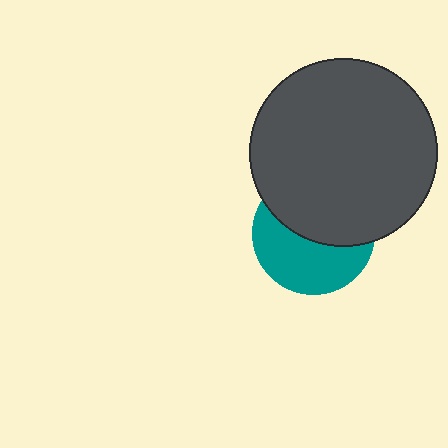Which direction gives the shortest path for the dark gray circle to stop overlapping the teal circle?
Moving up gives the shortest separation.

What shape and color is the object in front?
The object in front is a dark gray circle.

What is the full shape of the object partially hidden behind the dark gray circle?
The partially hidden object is a teal circle.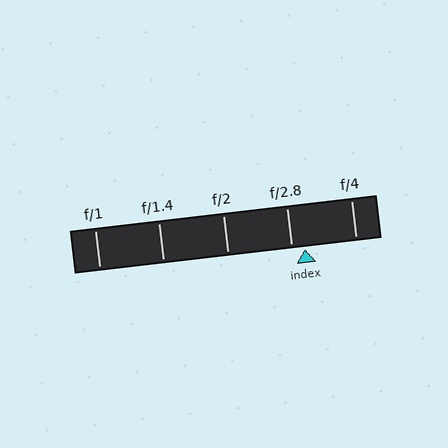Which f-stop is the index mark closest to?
The index mark is closest to f/2.8.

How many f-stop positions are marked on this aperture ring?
There are 5 f-stop positions marked.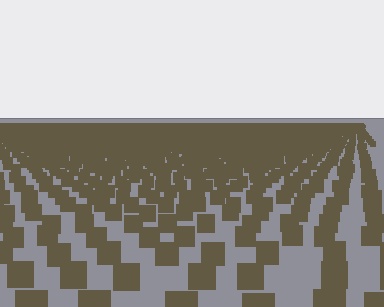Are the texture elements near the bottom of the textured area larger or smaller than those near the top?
Larger. Near the bottom, elements are closer to the viewer and appear at a bigger on-screen size.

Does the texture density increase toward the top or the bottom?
Density increases toward the top.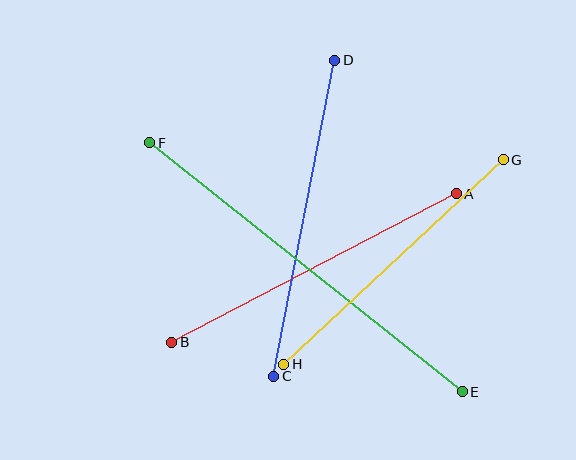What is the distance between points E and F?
The distance is approximately 400 pixels.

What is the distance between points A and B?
The distance is approximately 321 pixels.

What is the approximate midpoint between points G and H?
The midpoint is at approximately (393, 262) pixels.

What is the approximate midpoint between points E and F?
The midpoint is at approximately (306, 267) pixels.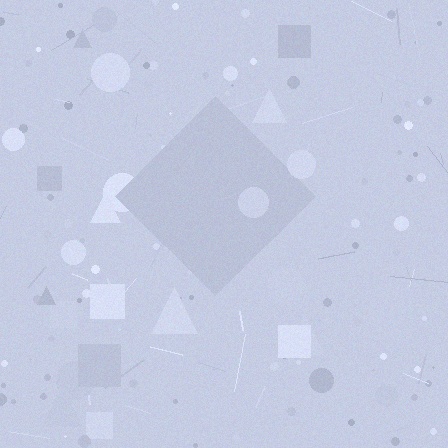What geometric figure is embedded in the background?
A diamond is embedded in the background.